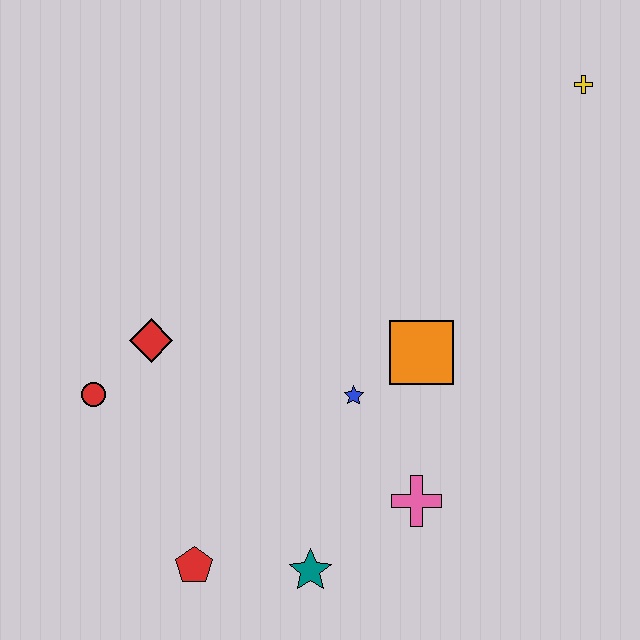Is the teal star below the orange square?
Yes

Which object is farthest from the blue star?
The yellow cross is farthest from the blue star.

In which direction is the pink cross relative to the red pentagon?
The pink cross is to the right of the red pentagon.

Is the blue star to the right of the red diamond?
Yes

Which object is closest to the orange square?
The blue star is closest to the orange square.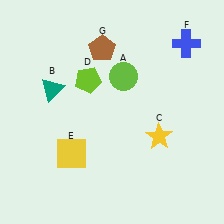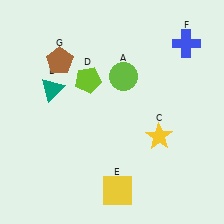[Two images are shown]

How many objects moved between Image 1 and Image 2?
2 objects moved between the two images.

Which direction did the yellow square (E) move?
The yellow square (E) moved right.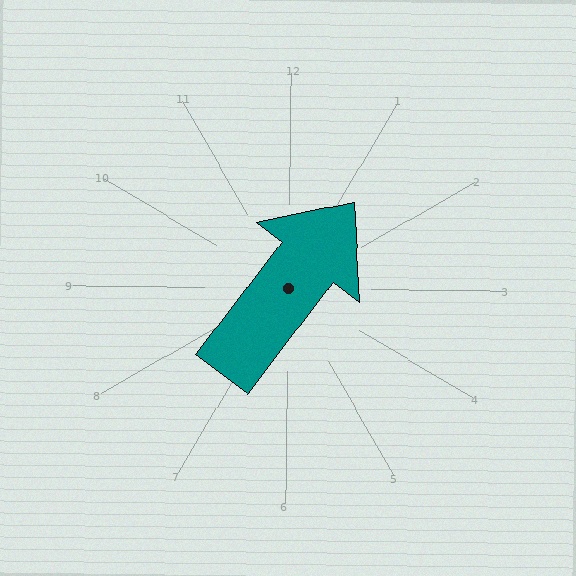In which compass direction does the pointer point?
Northeast.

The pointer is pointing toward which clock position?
Roughly 1 o'clock.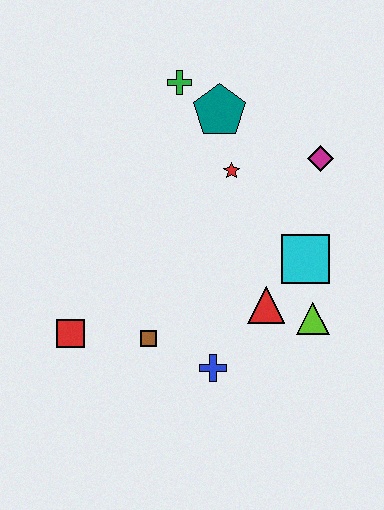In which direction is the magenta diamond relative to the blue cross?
The magenta diamond is above the blue cross.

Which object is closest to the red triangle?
The lime triangle is closest to the red triangle.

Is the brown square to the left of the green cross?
Yes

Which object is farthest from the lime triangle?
The green cross is farthest from the lime triangle.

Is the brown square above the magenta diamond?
No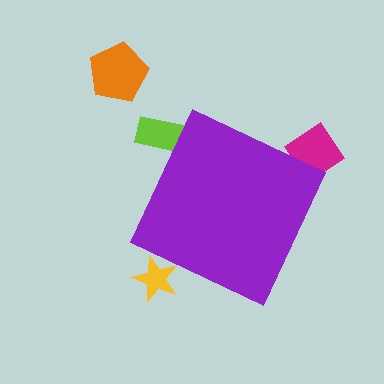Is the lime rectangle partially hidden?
Yes, the lime rectangle is partially hidden behind the purple diamond.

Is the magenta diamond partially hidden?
Yes, the magenta diamond is partially hidden behind the purple diamond.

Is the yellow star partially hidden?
Yes, the yellow star is partially hidden behind the purple diamond.